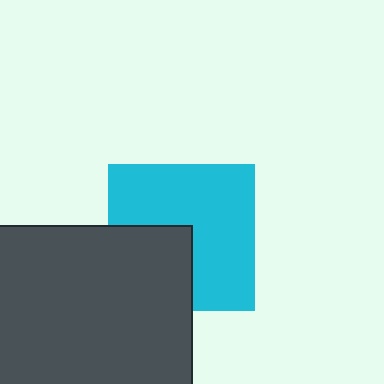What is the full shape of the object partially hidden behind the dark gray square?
The partially hidden object is a cyan square.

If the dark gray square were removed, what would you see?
You would see the complete cyan square.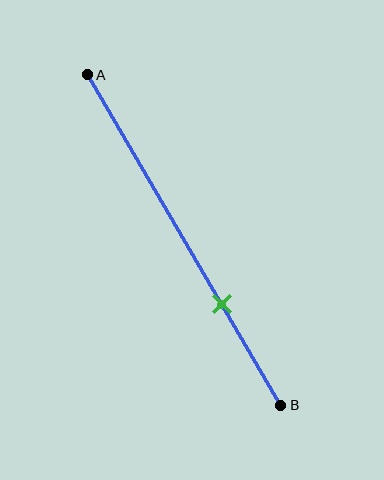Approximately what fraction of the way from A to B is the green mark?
The green mark is approximately 70% of the way from A to B.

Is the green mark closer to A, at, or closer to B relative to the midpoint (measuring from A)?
The green mark is closer to point B than the midpoint of segment AB.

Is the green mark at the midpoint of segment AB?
No, the mark is at about 70% from A, not at the 50% midpoint.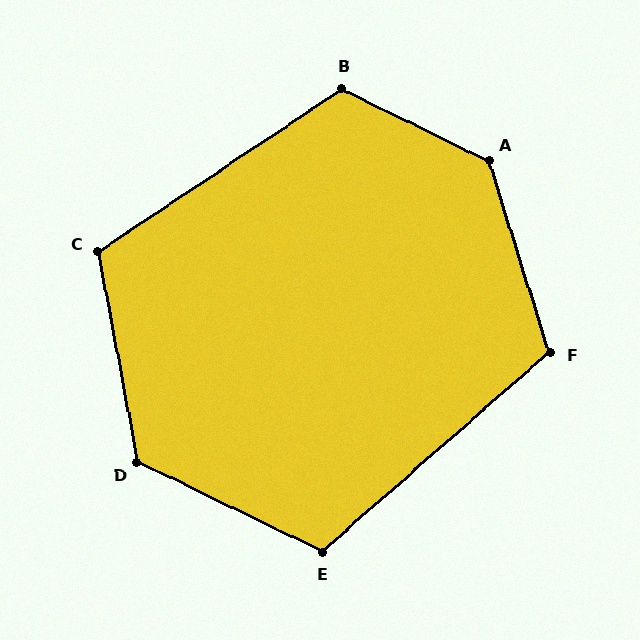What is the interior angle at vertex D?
Approximately 126 degrees (obtuse).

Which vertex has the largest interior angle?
A, at approximately 134 degrees.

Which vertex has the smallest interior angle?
E, at approximately 113 degrees.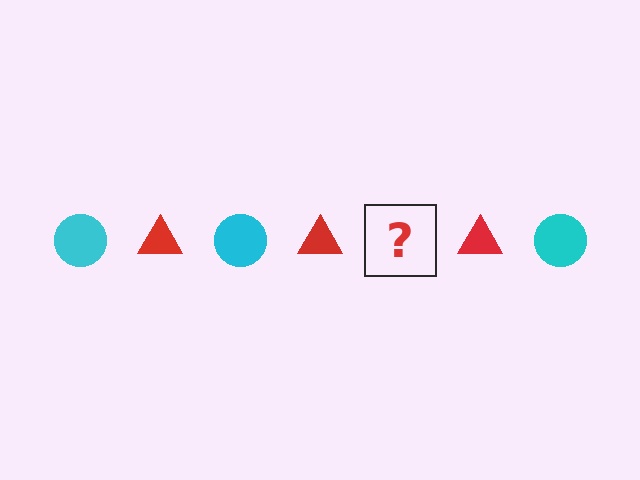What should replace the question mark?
The question mark should be replaced with a cyan circle.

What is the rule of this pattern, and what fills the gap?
The rule is that the pattern alternates between cyan circle and red triangle. The gap should be filled with a cyan circle.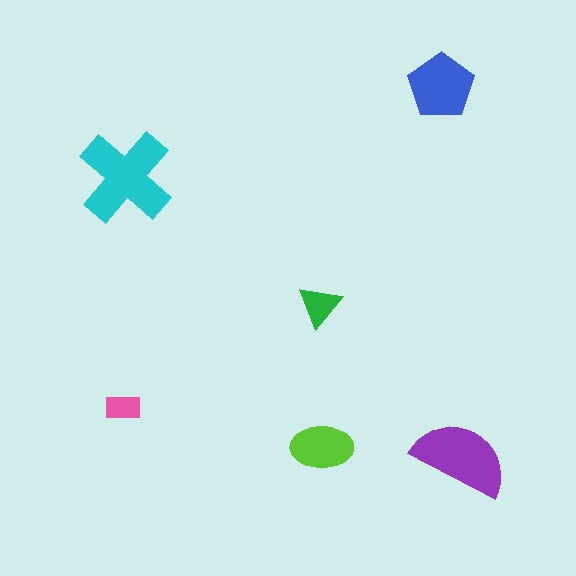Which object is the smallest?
The pink rectangle.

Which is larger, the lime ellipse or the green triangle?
The lime ellipse.